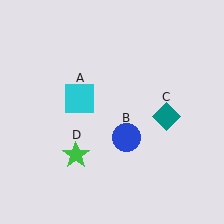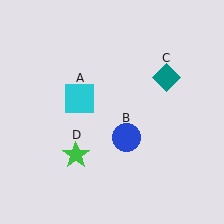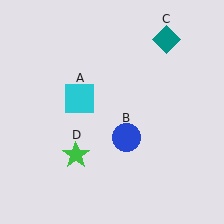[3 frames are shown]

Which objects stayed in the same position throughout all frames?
Cyan square (object A) and blue circle (object B) and green star (object D) remained stationary.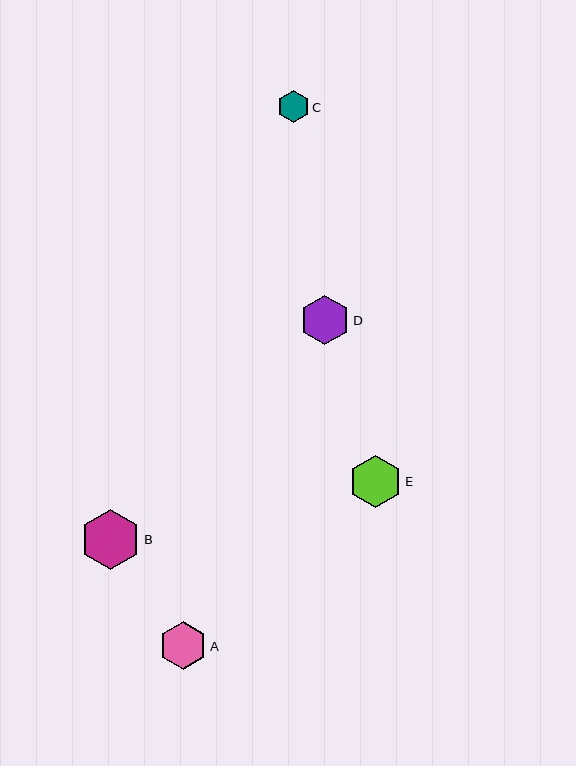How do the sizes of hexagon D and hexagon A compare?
Hexagon D and hexagon A are approximately the same size.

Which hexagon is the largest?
Hexagon B is the largest with a size of approximately 60 pixels.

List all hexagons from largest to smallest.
From largest to smallest: B, E, D, A, C.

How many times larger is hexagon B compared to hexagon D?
Hexagon B is approximately 1.2 times the size of hexagon D.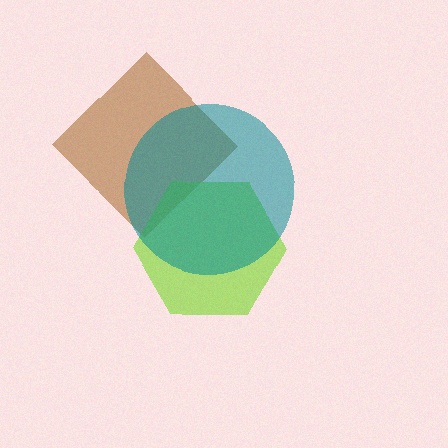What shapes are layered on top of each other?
The layered shapes are: a brown diamond, a lime hexagon, a teal circle.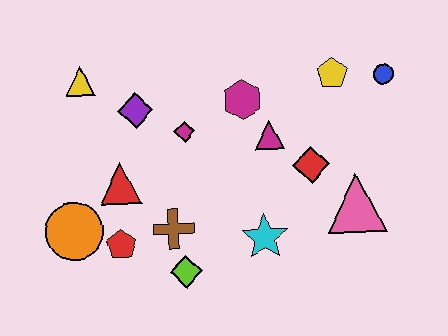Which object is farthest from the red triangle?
The blue circle is farthest from the red triangle.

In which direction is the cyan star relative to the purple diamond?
The cyan star is below the purple diamond.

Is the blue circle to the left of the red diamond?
No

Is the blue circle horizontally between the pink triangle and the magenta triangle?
No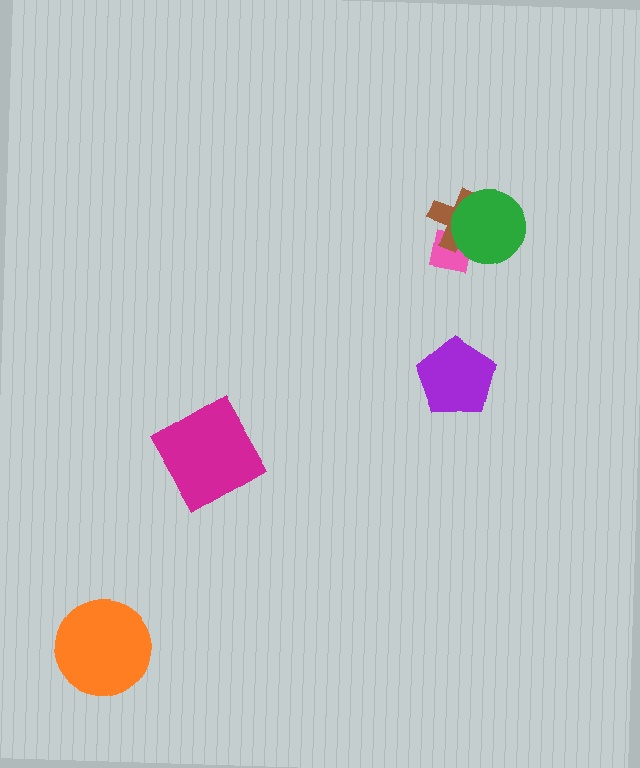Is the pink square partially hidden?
Yes, it is partially covered by another shape.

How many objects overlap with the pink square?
2 objects overlap with the pink square.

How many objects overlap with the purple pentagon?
0 objects overlap with the purple pentagon.